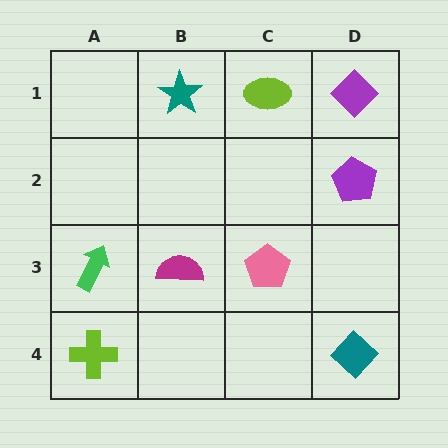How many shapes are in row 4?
2 shapes.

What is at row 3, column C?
A pink pentagon.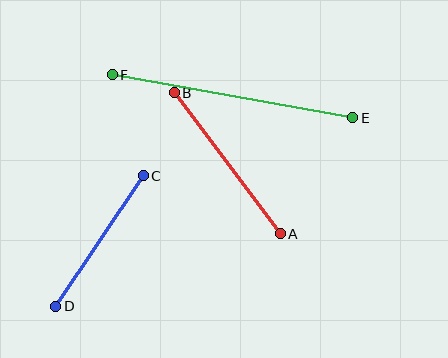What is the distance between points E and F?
The distance is approximately 245 pixels.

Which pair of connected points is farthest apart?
Points E and F are farthest apart.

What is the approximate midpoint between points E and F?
The midpoint is at approximately (233, 96) pixels.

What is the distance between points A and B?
The distance is approximately 177 pixels.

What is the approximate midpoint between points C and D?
The midpoint is at approximately (99, 241) pixels.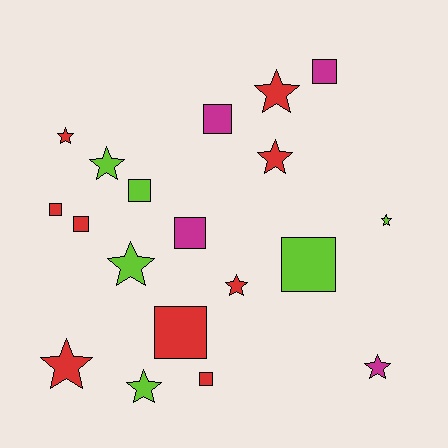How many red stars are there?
There are 5 red stars.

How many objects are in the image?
There are 19 objects.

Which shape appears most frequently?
Star, with 10 objects.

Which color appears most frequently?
Red, with 9 objects.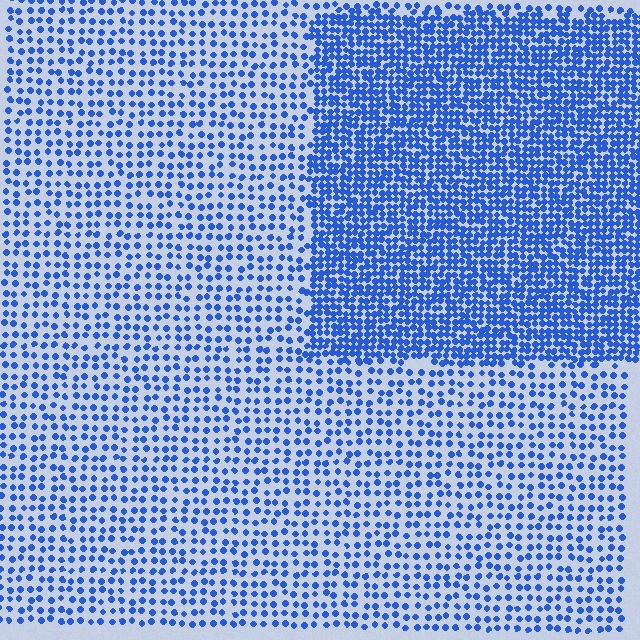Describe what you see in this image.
The image contains small blue elements arranged at two different densities. A rectangle-shaped region is visible where the elements are more densely packed than the surrounding area.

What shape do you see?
I see a rectangle.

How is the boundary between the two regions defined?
The boundary is defined by a change in element density (approximately 2.3x ratio). All elements are the same color, size, and shape.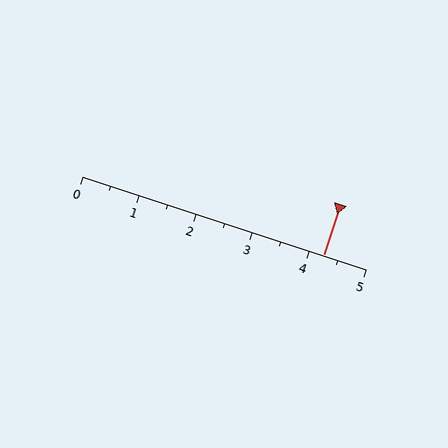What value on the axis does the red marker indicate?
The marker indicates approximately 4.2.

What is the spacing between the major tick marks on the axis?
The major ticks are spaced 1 apart.